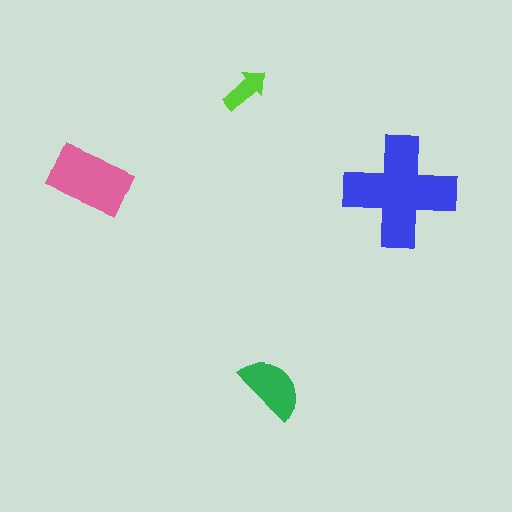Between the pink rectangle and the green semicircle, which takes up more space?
The pink rectangle.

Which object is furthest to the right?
The blue cross is rightmost.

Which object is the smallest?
The lime arrow.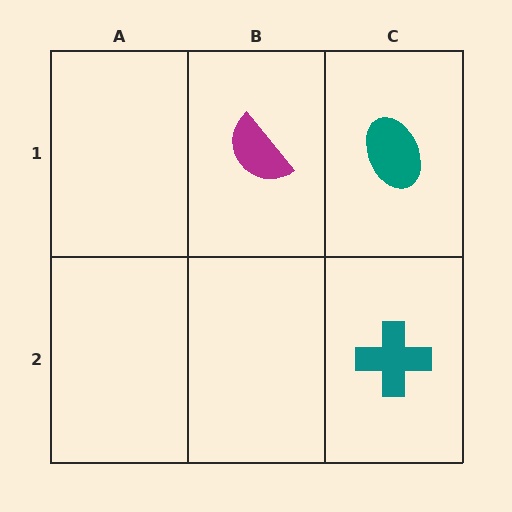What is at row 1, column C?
A teal ellipse.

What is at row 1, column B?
A magenta semicircle.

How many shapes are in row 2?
1 shape.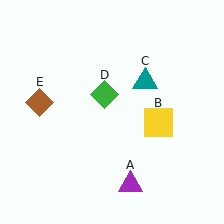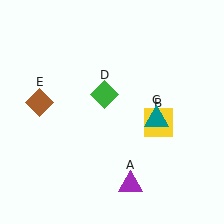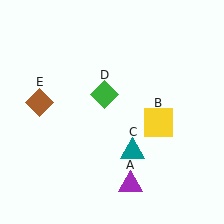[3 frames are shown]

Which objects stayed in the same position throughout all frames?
Purple triangle (object A) and yellow square (object B) and green diamond (object D) and brown diamond (object E) remained stationary.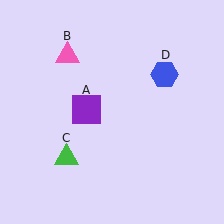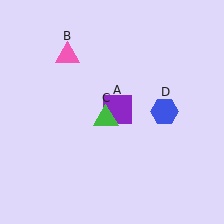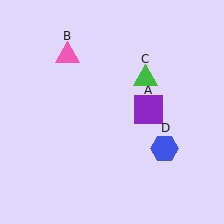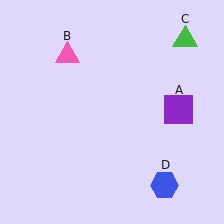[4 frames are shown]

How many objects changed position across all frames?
3 objects changed position: purple square (object A), green triangle (object C), blue hexagon (object D).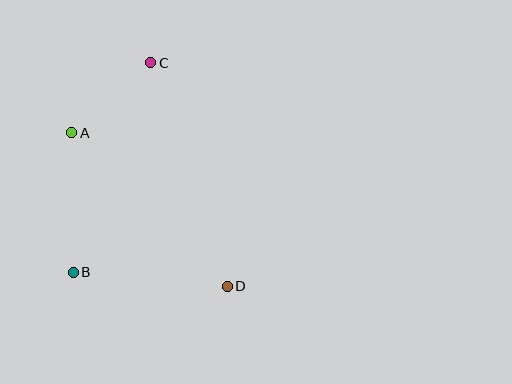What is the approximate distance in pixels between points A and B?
The distance between A and B is approximately 140 pixels.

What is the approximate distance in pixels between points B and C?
The distance between B and C is approximately 224 pixels.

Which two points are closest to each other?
Points A and C are closest to each other.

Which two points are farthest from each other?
Points C and D are farthest from each other.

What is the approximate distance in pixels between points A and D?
The distance between A and D is approximately 219 pixels.